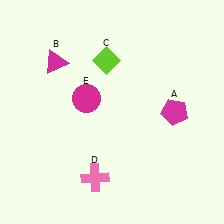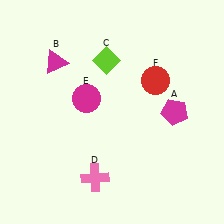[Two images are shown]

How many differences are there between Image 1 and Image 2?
There is 1 difference between the two images.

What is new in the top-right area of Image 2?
A red circle (F) was added in the top-right area of Image 2.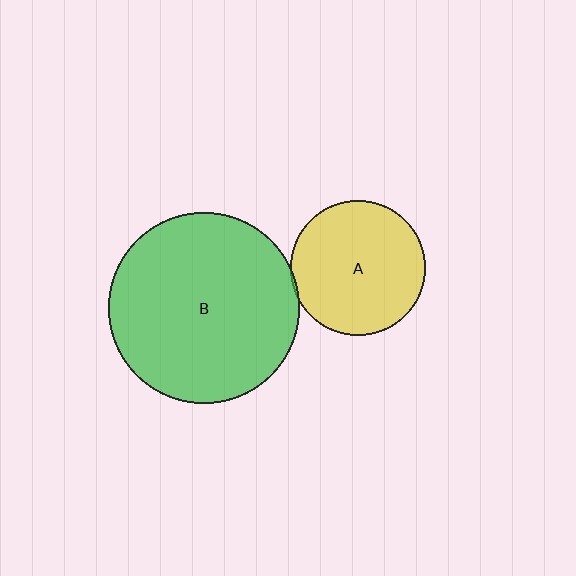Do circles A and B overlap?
Yes.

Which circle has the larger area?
Circle B (green).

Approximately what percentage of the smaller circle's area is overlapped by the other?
Approximately 5%.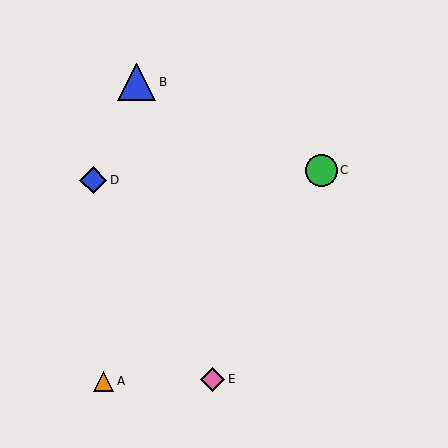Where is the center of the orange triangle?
The center of the orange triangle is at (103, 381).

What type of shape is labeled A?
Shape A is an orange triangle.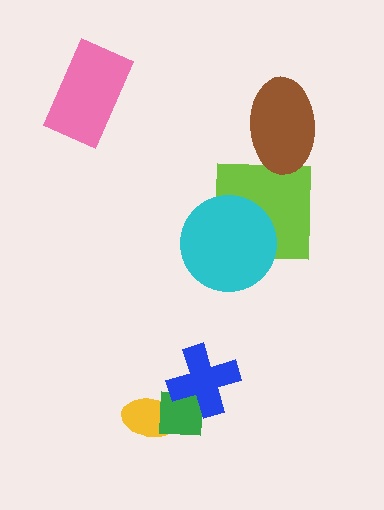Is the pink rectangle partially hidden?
No, no other shape covers it.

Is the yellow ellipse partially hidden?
Yes, it is partially covered by another shape.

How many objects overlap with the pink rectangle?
0 objects overlap with the pink rectangle.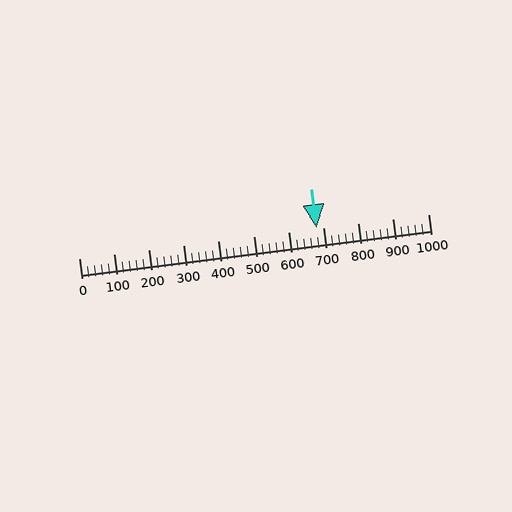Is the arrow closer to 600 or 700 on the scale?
The arrow is closer to 700.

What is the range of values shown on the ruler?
The ruler shows values from 0 to 1000.